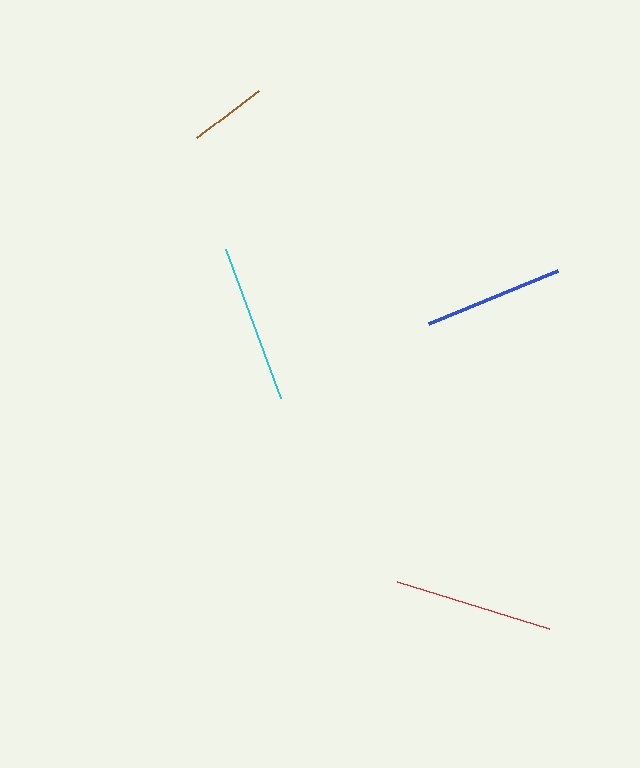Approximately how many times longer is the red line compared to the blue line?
The red line is approximately 1.1 times the length of the blue line.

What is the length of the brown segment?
The brown segment is approximately 77 pixels long.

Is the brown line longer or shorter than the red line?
The red line is longer than the brown line.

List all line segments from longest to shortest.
From longest to shortest: cyan, red, blue, brown.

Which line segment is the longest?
The cyan line is the longest at approximately 159 pixels.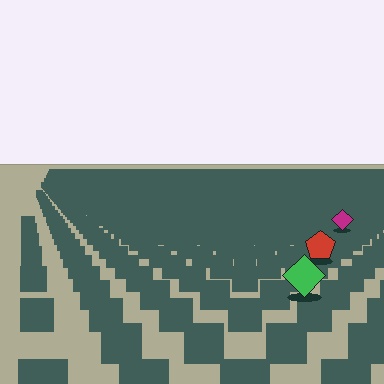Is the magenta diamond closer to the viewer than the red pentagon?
No. The red pentagon is closer — you can tell from the texture gradient: the ground texture is coarser near it.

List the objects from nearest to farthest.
From nearest to farthest: the green diamond, the red pentagon, the magenta diamond.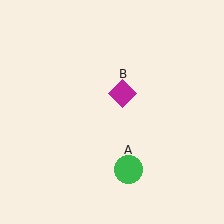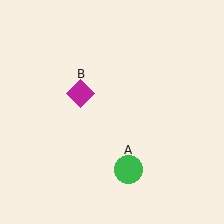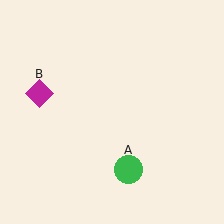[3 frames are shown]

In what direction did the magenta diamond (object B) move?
The magenta diamond (object B) moved left.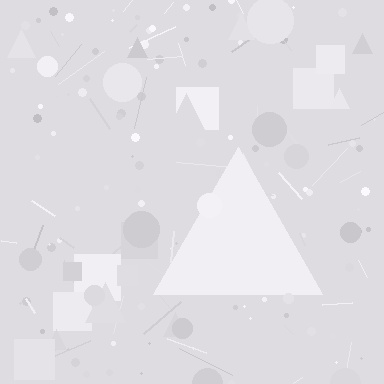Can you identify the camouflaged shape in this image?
The camouflaged shape is a triangle.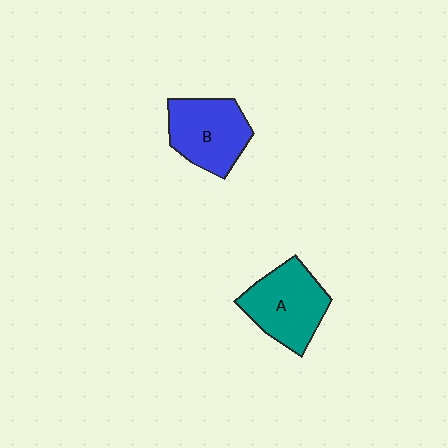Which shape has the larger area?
Shape A (teal).